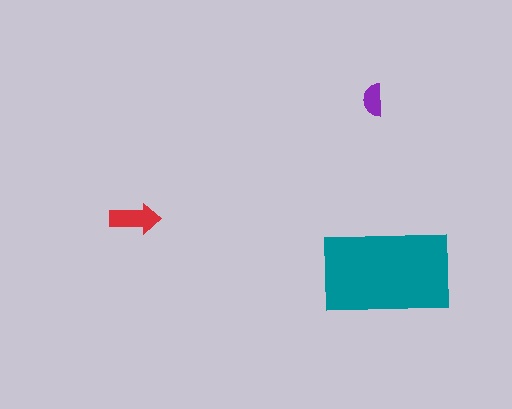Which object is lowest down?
The teal rectangle is bottommost.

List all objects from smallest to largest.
The purple semicircle, the red arrow, the teal rectangle.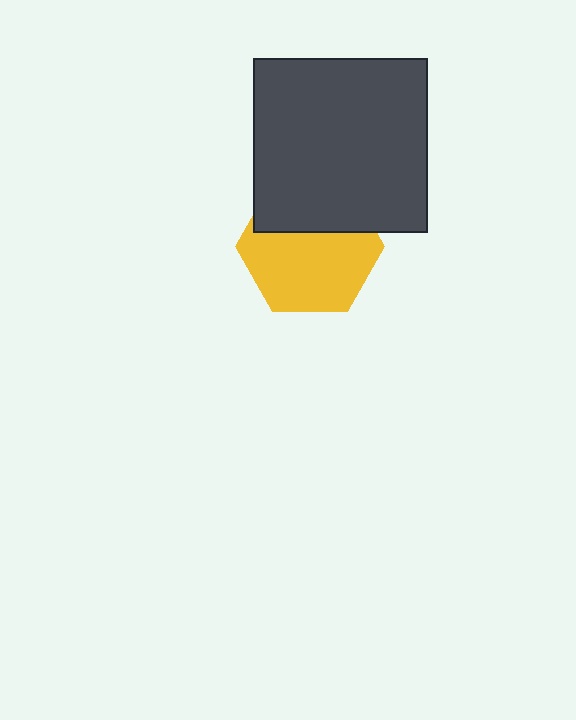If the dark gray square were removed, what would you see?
You would see the complete yellow hexagon.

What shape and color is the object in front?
The object in front is a dark gray square.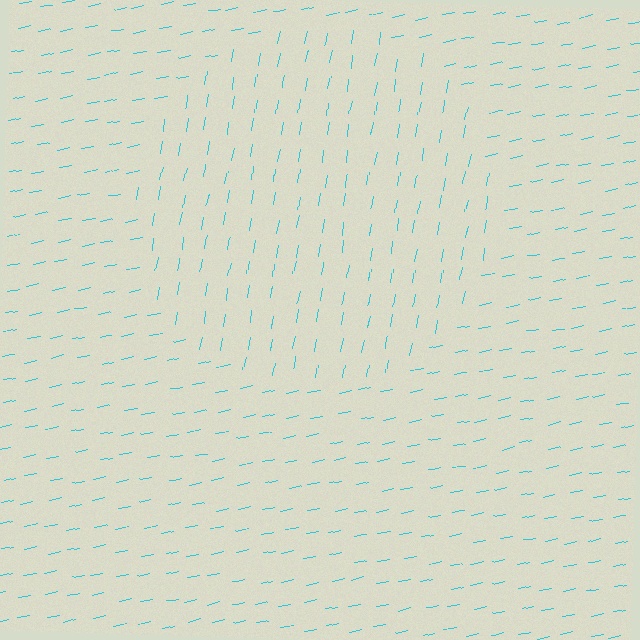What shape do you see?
I see a circle.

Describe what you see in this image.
The image is filled with small cyan line segments. A circle region in the image has lines oriented differently from the surrounding lines, creating a visible texture boundary.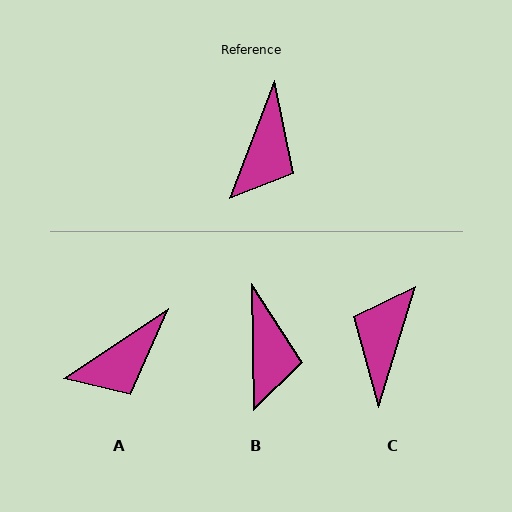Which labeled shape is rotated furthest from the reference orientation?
C, about 176 degrees away.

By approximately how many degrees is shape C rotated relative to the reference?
Approximately 176 degrees clockwise.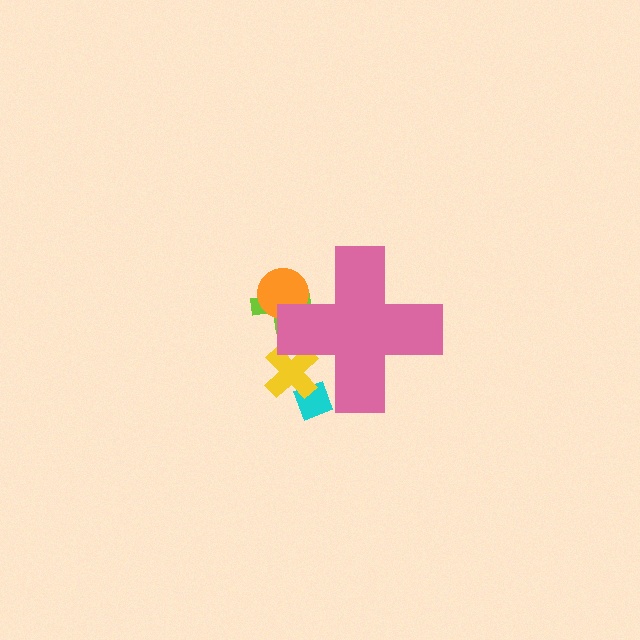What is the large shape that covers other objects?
A pink cross.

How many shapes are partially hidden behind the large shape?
4 shapes are partially hidden.